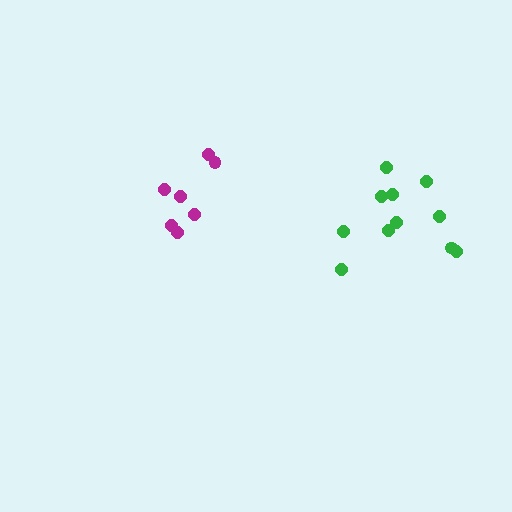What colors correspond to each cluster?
The clusters are colored: green, magenta.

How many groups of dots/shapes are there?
There are 2 groups.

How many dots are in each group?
Group 1: 11 dots, Group 2: 7 dots (18 total).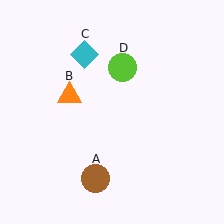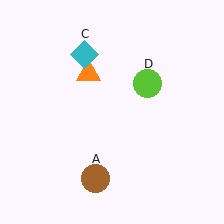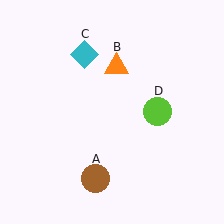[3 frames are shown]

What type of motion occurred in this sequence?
The orange triangle (object B), lime circle (object D) rotated clockwise around the center of the scene.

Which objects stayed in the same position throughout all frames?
Brown circle (object A) and cyan diamond (object C) remained stationary.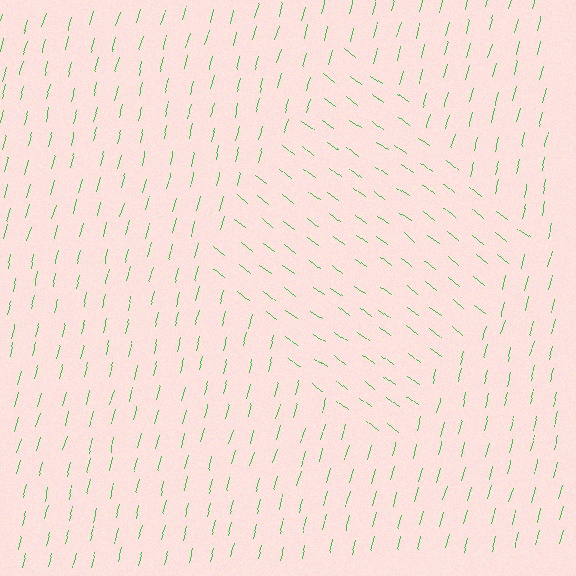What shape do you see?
I see a diamond.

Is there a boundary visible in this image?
Yes, there is a texture boundary formed by a change in line orientation.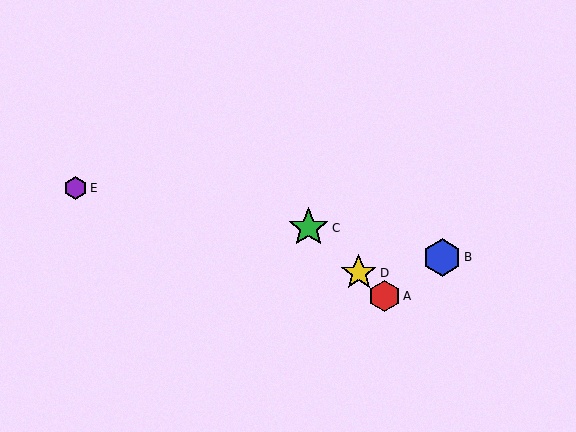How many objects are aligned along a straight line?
3 objects (A, C, D) are aligned along a straight line.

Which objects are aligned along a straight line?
Objects A, C, D are aligned along a straight line.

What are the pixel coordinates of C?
Object C is at (308, 228).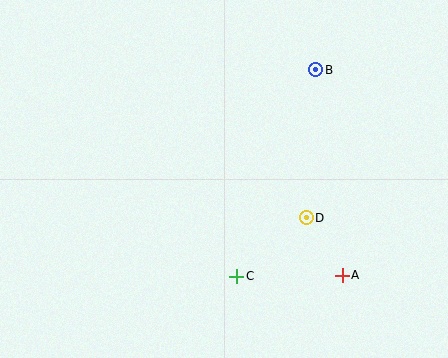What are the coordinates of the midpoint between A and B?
The midpoint between A and B is at (329, 172).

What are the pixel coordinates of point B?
Point B is at (316, 70).